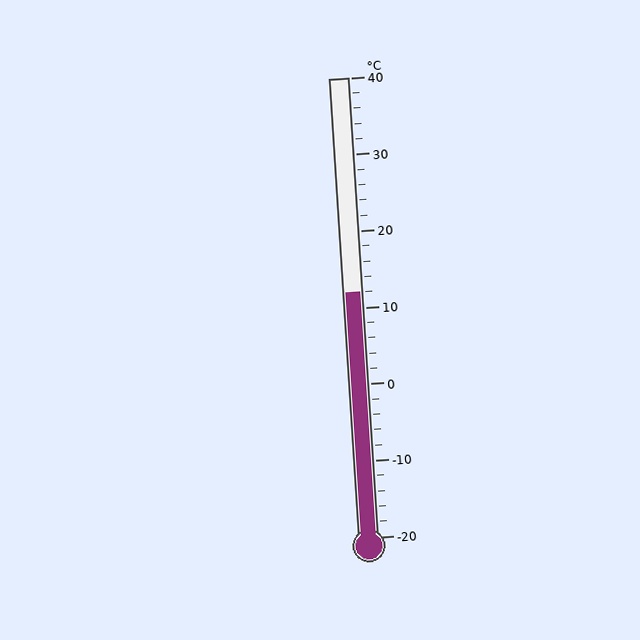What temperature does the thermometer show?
The thermometer shows approximately 12°C.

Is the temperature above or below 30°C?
The temperature is below 30°C.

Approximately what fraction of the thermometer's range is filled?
The thermometer is filled to approximately 55% of its range.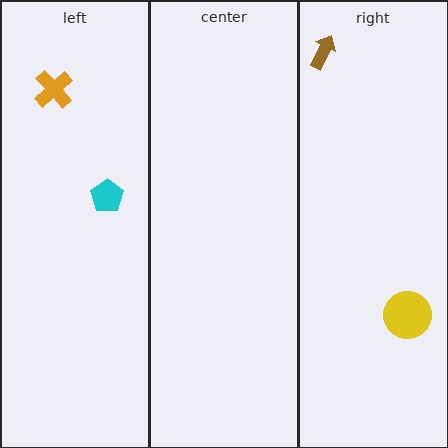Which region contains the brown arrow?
The right region.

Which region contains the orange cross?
The left region.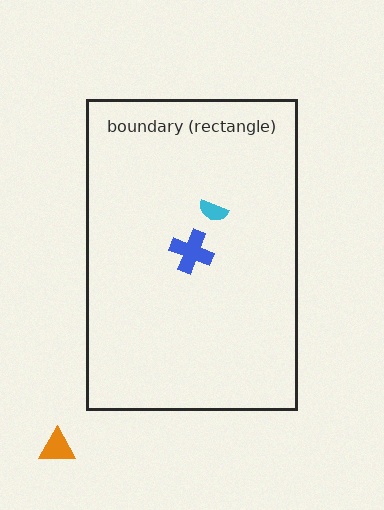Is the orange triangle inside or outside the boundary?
Outside.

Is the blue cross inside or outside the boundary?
Inside.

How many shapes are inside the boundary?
2 inside, 1 outside.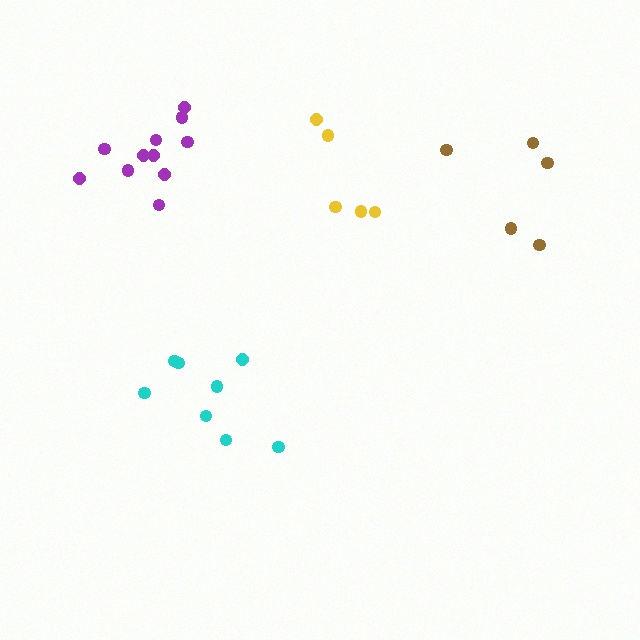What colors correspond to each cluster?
The clusters are colored: brown, yellow, cyan, purple.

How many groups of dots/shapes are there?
There are 4 groups.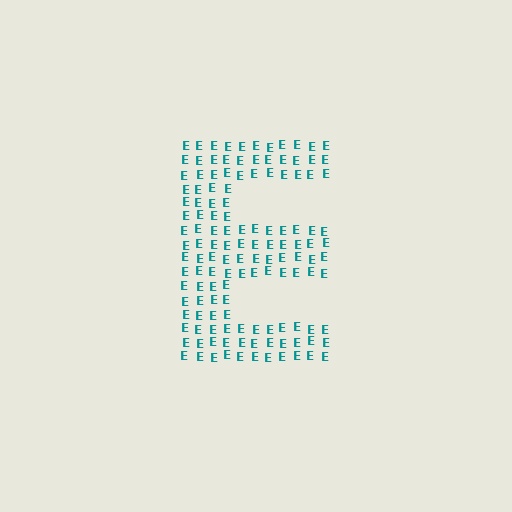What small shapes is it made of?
It is made of small letter E's.